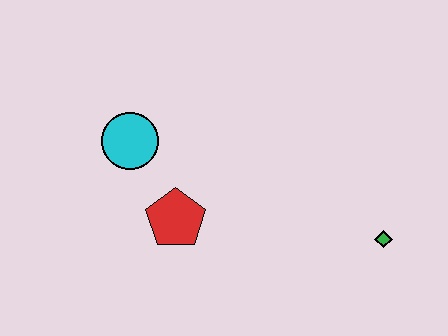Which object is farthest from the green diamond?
The cyan circle is farthest from the green diamond.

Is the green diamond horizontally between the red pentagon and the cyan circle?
No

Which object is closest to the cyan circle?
The red pentagon is closest to the cyan circle.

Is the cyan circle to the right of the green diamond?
No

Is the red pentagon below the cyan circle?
Yes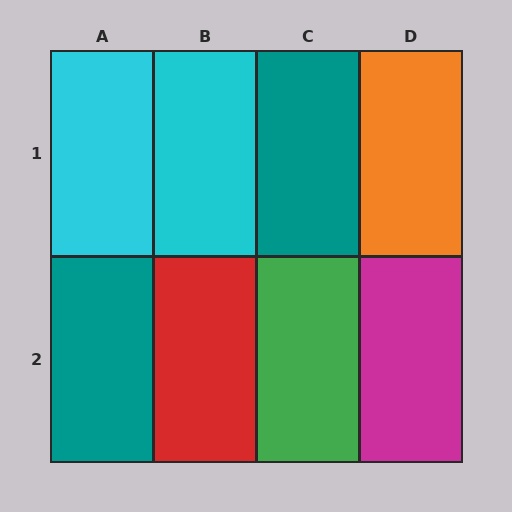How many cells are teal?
2 cells are teal.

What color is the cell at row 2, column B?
Red.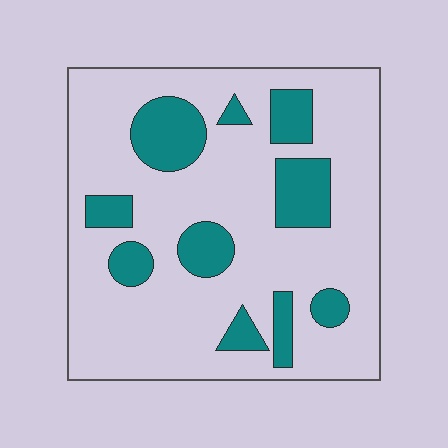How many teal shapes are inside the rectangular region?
10.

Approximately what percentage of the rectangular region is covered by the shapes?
Approximately 20%.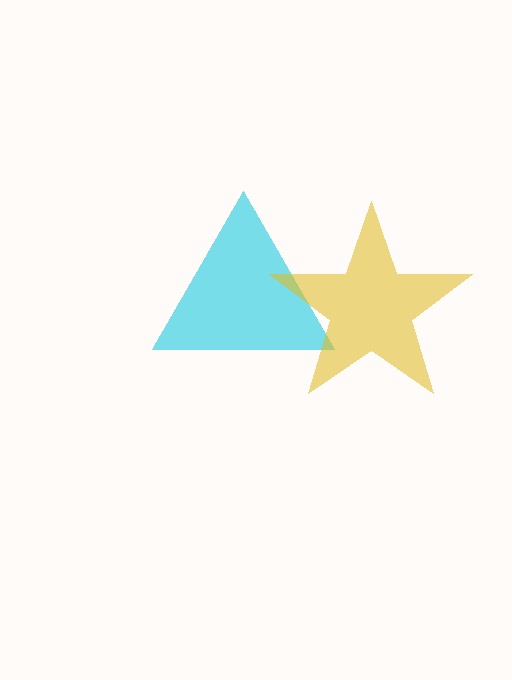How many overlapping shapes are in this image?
There are 2 overlapping shapes in the image.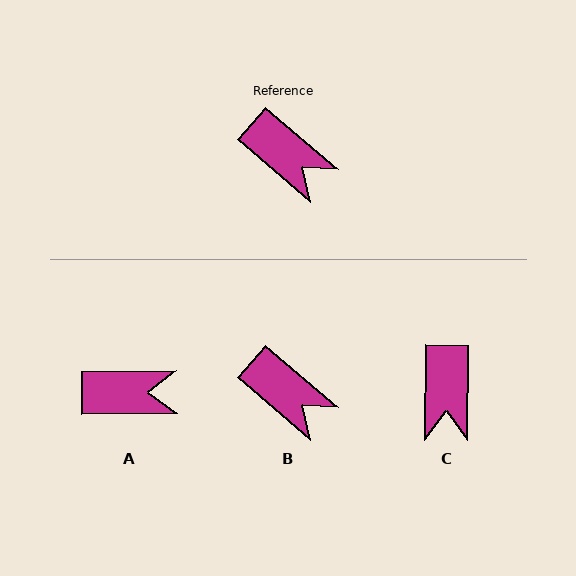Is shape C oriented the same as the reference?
No, it is off by about 50 degrees.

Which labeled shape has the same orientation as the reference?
B.